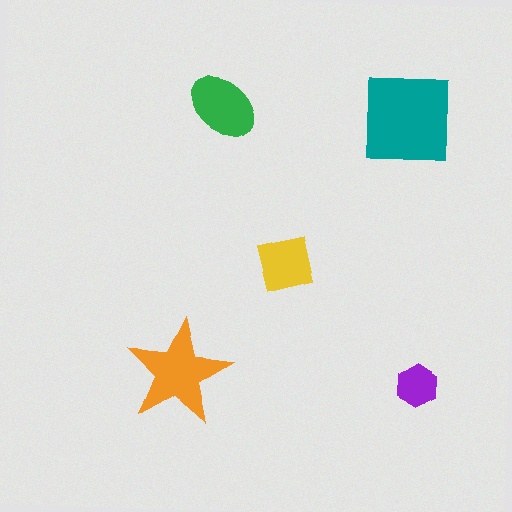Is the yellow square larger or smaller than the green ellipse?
Smaller.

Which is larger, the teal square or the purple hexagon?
The teal square.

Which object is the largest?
The teal square.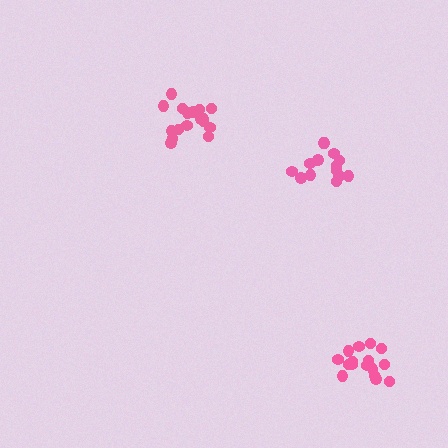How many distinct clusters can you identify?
There are 3 distinct clusters.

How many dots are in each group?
Group 1: 14 dots, Group 2: 16 dots, Group 3: 17 dots (47 total).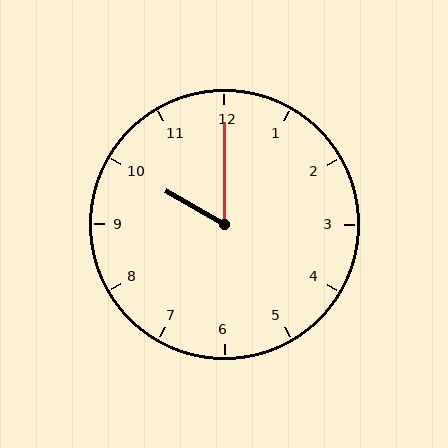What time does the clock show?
10:00.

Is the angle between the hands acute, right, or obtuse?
It is acute.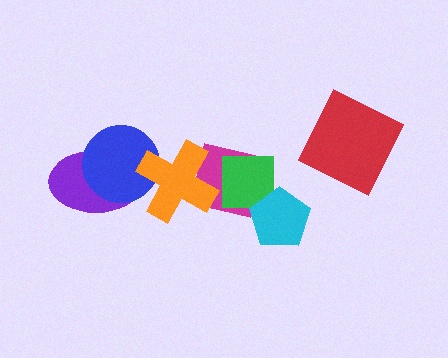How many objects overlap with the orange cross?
2 objects overlap with the orange cross.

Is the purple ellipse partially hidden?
Yes, it is partially covered by another shape.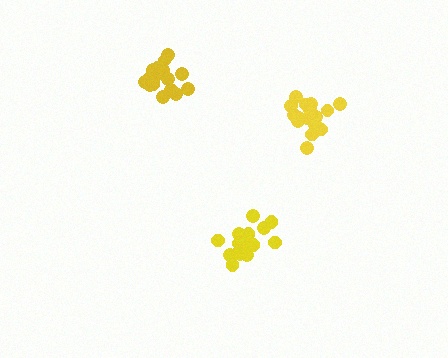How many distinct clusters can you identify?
There are 3 distinct clusters.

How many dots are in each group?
Group 1: 15 dots, Group 2: 18 dots, Group 3: 18 dots (51 total).